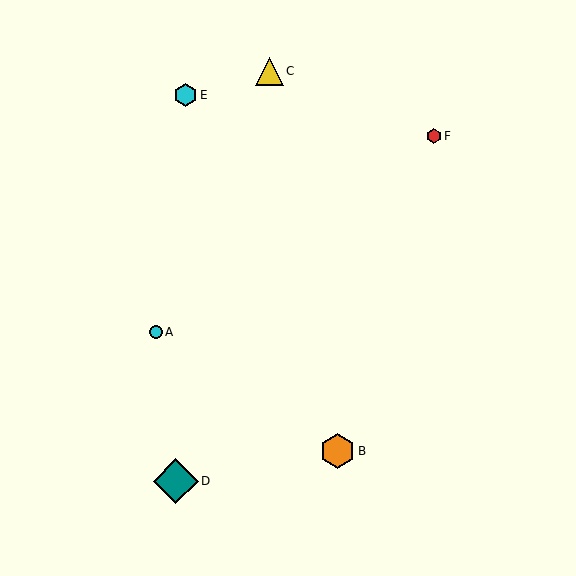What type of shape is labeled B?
Shape B is an orange hexagon.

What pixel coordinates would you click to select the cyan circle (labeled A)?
Click at (156, 332) to select the cyan circle A.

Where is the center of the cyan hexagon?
The center of the cyan hexagon is at (186, 95).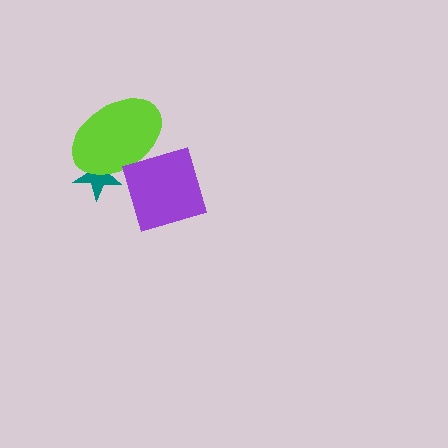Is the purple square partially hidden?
No, no other shape covers it.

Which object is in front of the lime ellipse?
The purple square is in front of the lime ellipse.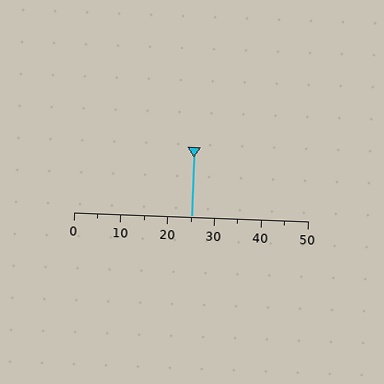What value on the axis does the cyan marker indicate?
The marker indicates approximately 25.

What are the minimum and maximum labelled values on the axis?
The axis runs from 0 to 50.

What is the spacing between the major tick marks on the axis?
The major ticks are spaced 10 apart.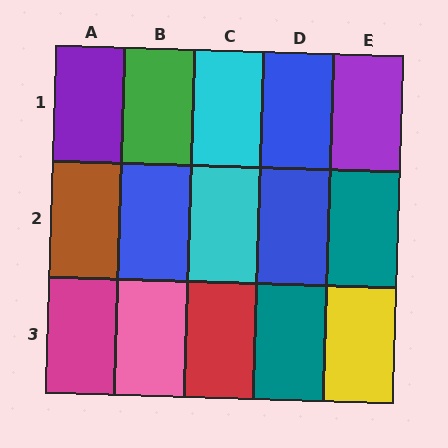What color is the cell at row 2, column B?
Blue.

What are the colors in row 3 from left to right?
Magenta, pink, red, teal, yellow.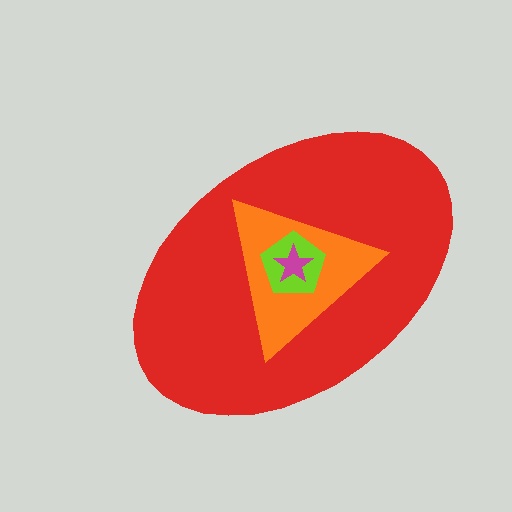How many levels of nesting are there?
4.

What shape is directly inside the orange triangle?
The lime pentagon.